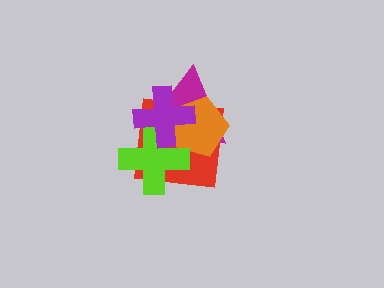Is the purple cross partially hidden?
No, no other shape covers it.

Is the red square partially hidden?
Yes, it is partially covered by another shape.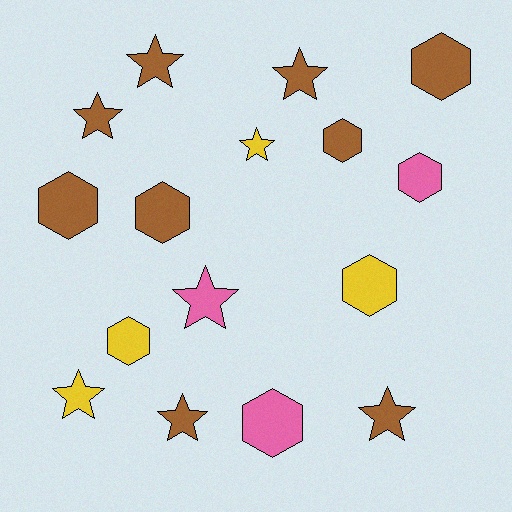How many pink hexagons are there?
There are 2 pink hexagons.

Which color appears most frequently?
Brown, with 9 objects.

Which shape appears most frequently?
Star, with 8 objects.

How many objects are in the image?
There are 16 objects.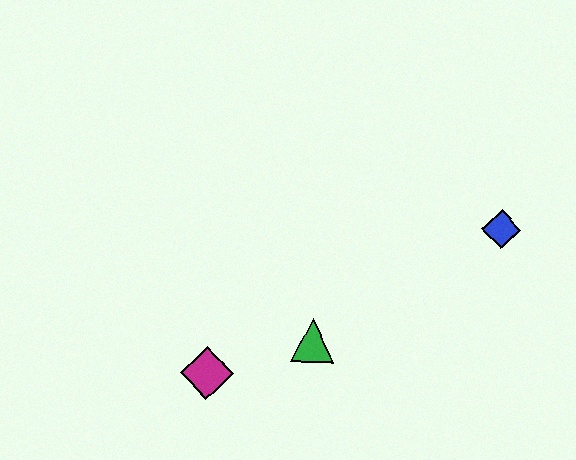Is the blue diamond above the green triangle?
Yes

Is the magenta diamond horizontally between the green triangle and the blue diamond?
No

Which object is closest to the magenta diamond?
The green triangle is closest to the magenta diamond.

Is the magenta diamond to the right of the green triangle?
No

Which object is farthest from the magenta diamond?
The blue diamond is farthest from the magenta diamond.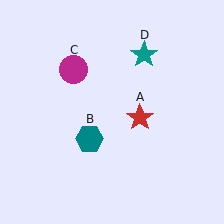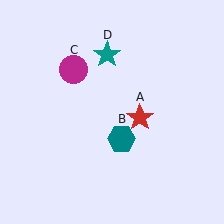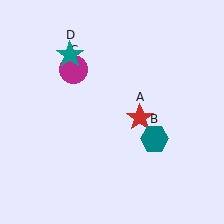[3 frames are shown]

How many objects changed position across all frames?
2 objects changed position: teal hexagon (object B), teal star (object D).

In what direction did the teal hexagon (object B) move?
The teal hexagon (object B) moved right.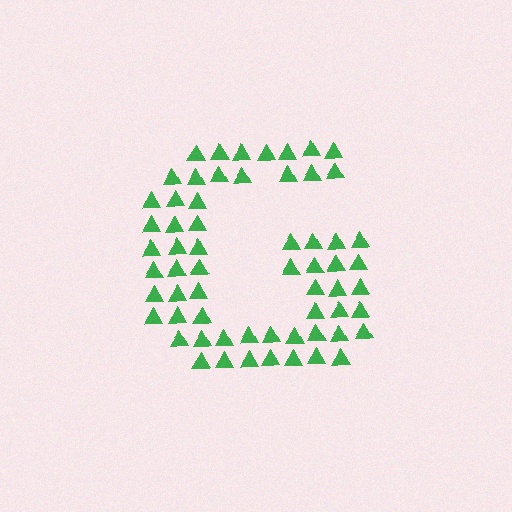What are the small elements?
The small elements are triangles.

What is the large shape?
The large shape is the letter G.